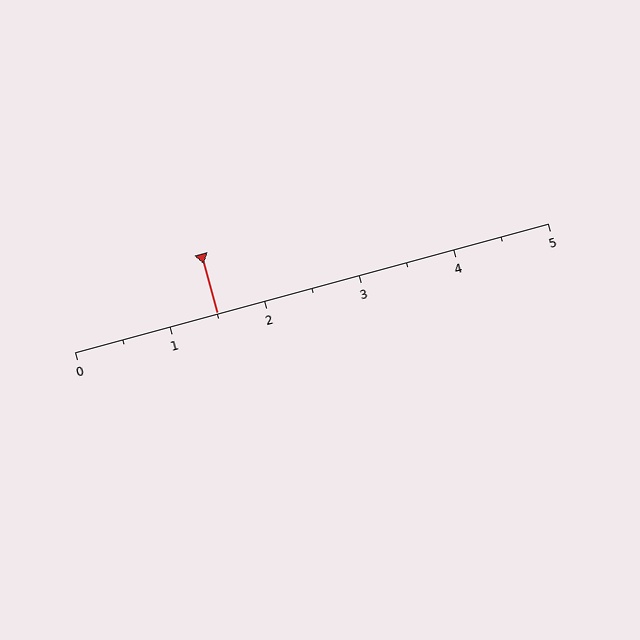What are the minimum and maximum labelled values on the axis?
The axis runs from 0 to 5.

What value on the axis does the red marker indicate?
The marker indicates approximately 1.5.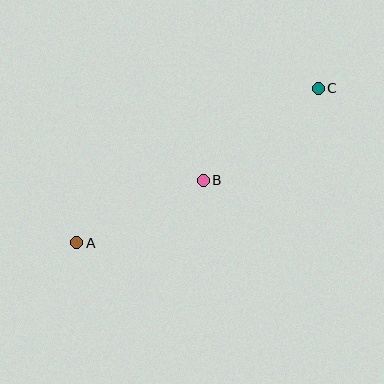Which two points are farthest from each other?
Points A and C are farthest from each other.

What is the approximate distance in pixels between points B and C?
The distance between B and C is approximately 147 pixels.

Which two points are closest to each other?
Points A and B are closest to each other.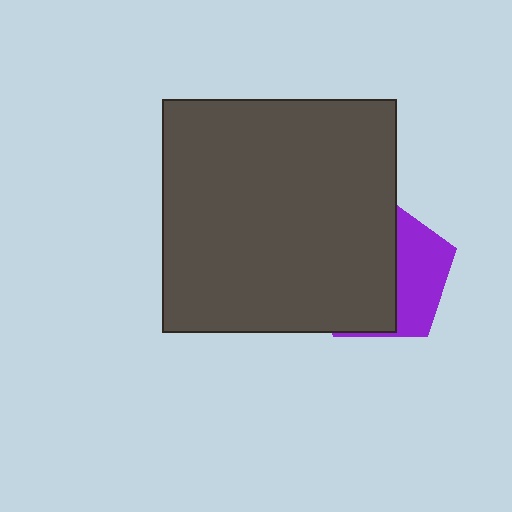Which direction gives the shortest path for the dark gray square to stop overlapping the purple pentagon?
Moving left gives the shortest separation.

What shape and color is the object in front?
The object in front is a dark gray square.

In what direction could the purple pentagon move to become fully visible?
The purple pentagon could move right. That would shift it out from behind the dark gray square entirely.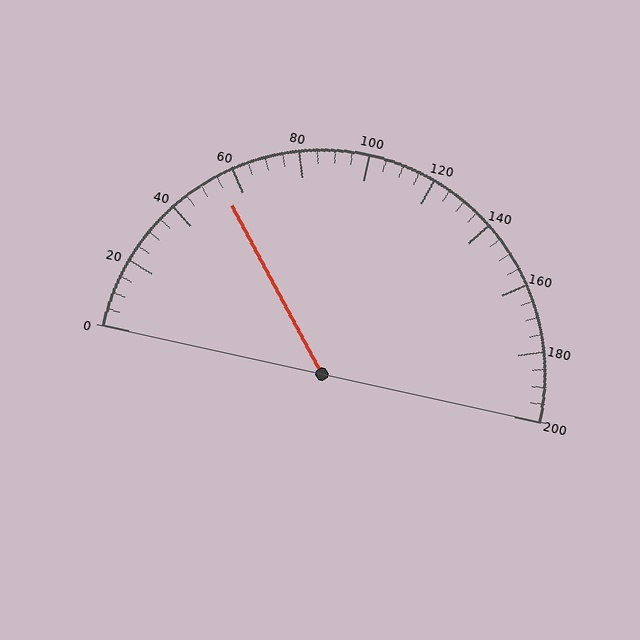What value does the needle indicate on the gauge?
The needle indicates approximately 55.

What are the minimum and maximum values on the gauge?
The gauge ranges from 0 to 200.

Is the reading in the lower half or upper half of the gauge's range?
The reading is in the lower half of the range (0 to 200).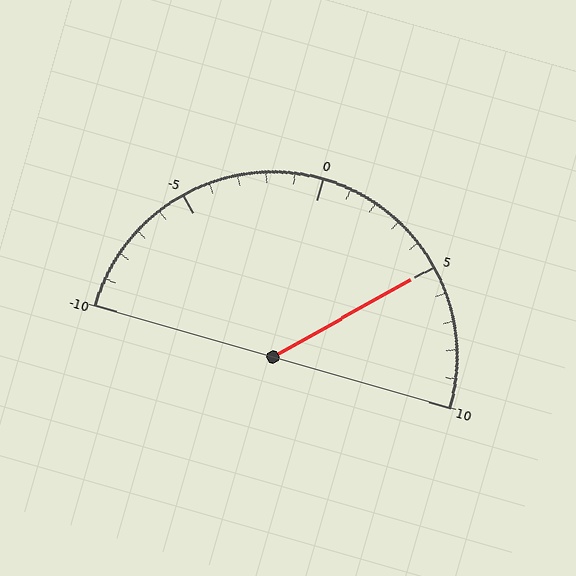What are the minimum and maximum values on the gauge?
The gauge ranges from -10 to 10.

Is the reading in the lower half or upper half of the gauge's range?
The reading is in the upper half of the range (-10 to 10).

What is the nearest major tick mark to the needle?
The nearest major tick mark is 5.